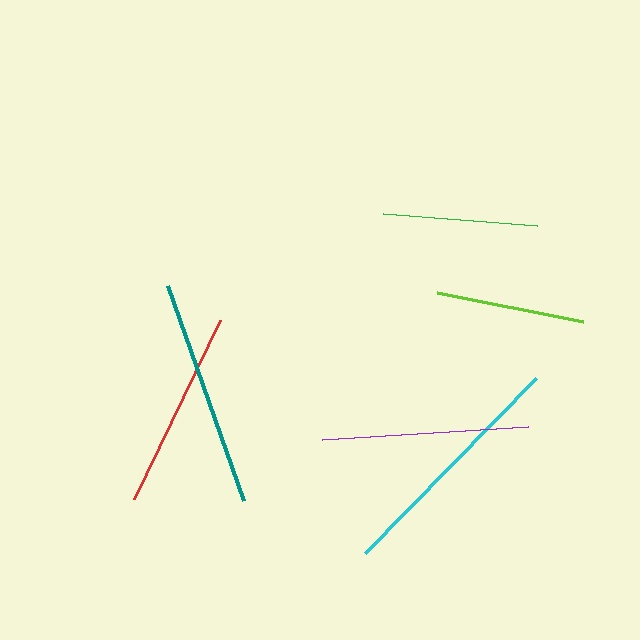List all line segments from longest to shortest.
From longest to shortest: cyan, teal, purple, red, green, lime.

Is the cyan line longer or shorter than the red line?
The cyan line is longer than the red line.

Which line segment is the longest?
The cyan line is the longest at approximately 245 pixels.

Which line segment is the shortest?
The lime line is the shortest at approximately 149 pixels.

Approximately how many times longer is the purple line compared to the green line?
The purple line is approximately 1.3 times the length of the green line.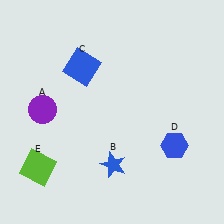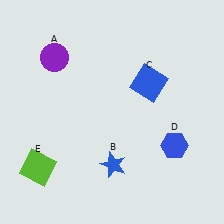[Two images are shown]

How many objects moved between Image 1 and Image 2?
2 objects moved between the two images.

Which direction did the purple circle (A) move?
The purple circle (A) moved up.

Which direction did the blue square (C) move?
The blue square (C) moved right.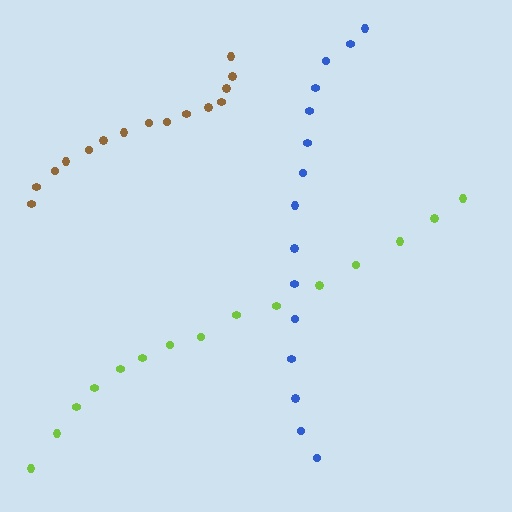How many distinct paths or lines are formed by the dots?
There are 3 distinct paths.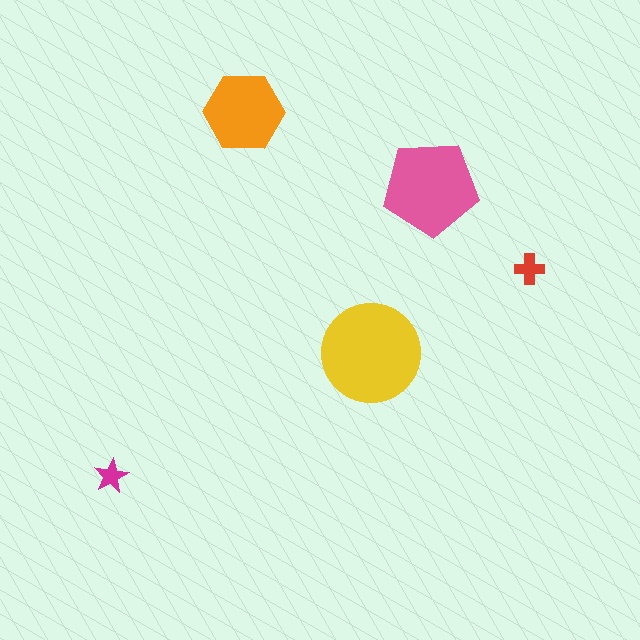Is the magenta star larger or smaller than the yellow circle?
Smaller.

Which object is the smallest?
The magenta star.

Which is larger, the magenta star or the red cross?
The red cross.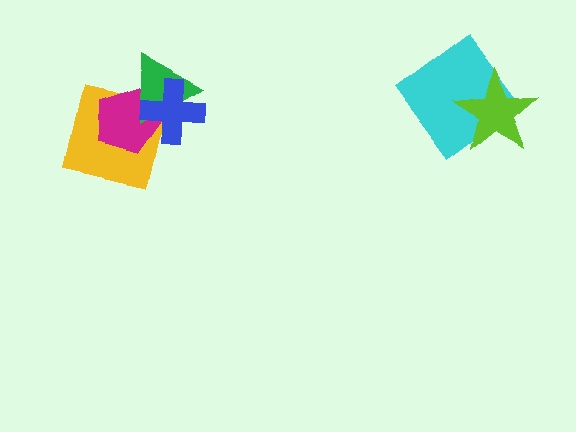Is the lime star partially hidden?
No, no other shape covers it.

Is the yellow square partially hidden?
Yes, it is partially covered by another shape.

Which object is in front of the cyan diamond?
The lime star is in front of the cyan diamond.